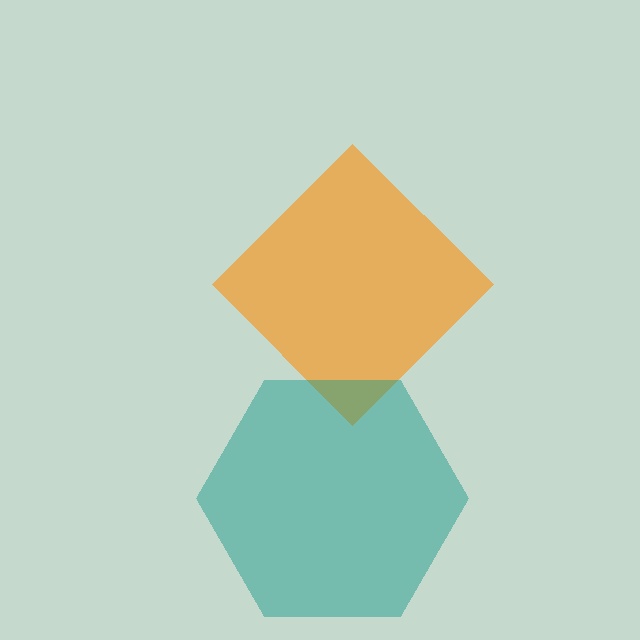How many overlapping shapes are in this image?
There are 2 overlapping shapes in the image.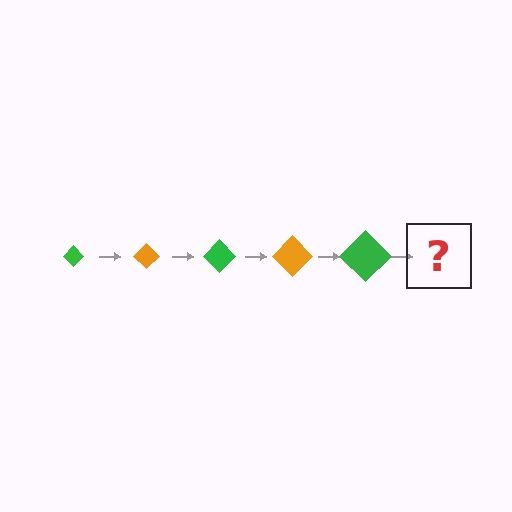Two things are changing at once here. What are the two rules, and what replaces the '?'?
The two rules are that the diamond grows larger each step and the color cycles through green and orange. The '?' should be an orange diamond, larger than the previous one.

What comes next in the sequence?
The next element should be an orange diamond, larger than the previous one.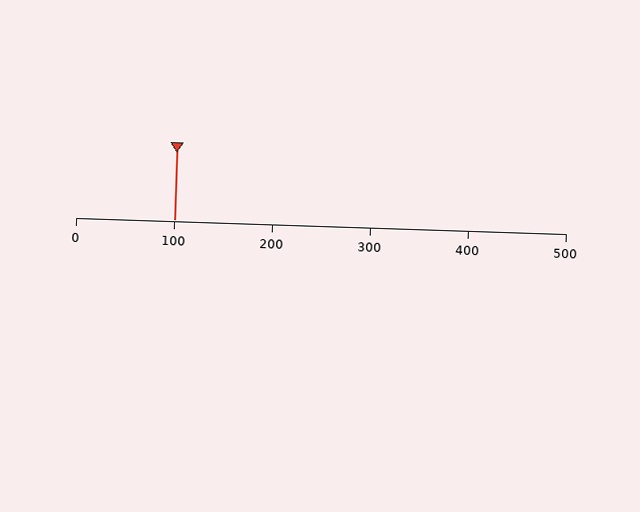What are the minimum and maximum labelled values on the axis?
The axis runs from 0 to 500.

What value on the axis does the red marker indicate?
The marker indicates approximately 100.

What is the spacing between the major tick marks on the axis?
The major ticks are spaced 100 apart.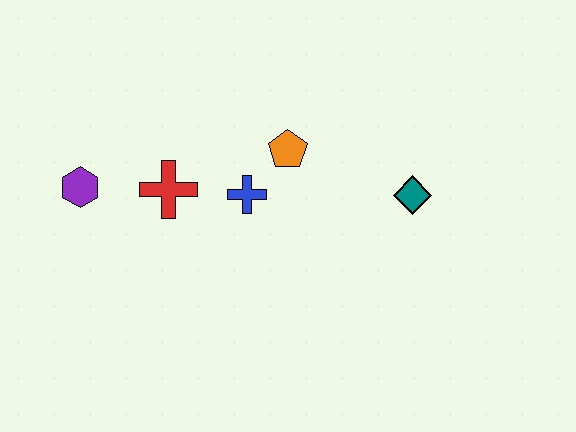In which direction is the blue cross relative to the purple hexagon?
The blue cross is to the right of the purple hexagon.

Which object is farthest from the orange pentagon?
The purple hexagon is farthest from the orange pentagon.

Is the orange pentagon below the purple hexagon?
No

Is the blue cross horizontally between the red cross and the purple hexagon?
No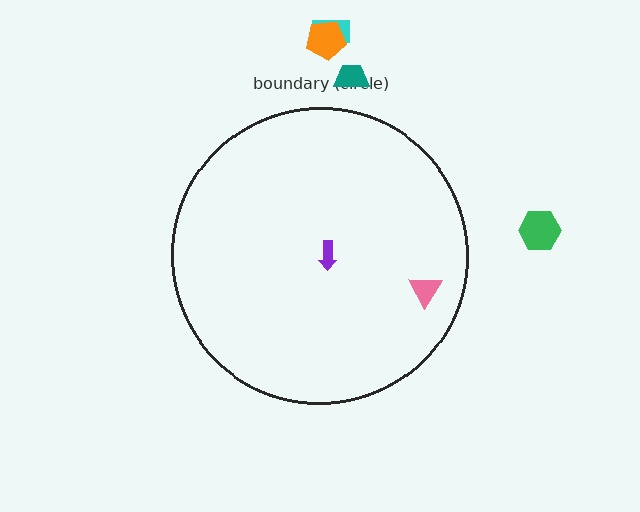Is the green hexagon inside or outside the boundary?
Outside.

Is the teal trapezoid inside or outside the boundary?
Outside.